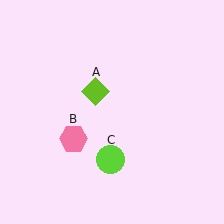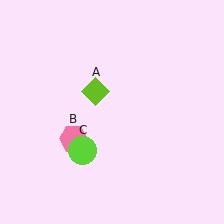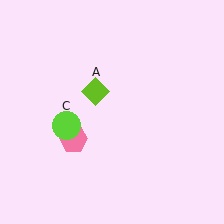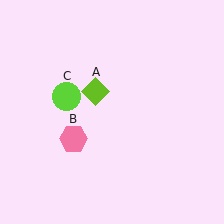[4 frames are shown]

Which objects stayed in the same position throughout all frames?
Lime diamond (object A) and pink hexagon (object B) remained stationary.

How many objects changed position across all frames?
1 object changed position: lime circle (object C).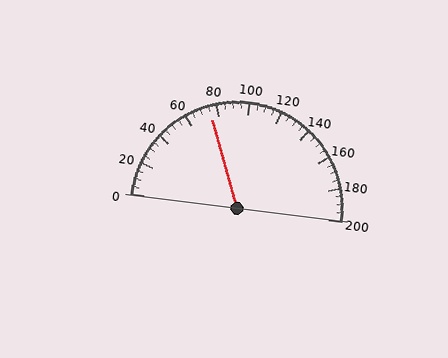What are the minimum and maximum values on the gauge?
The gauge ranges from 0 to 200.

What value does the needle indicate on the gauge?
The needle indicates approximately 75.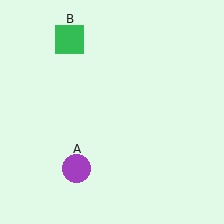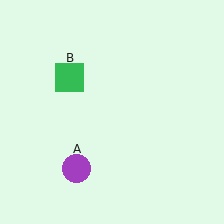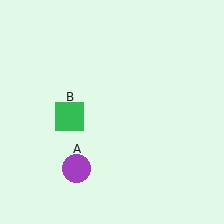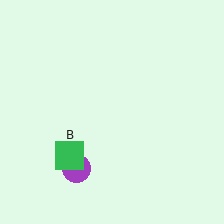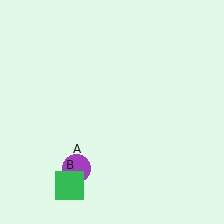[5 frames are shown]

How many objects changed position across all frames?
1 object changed position: green square (object B).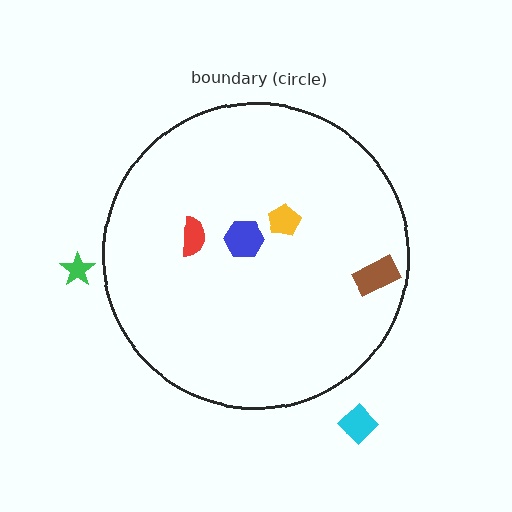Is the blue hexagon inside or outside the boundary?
Inside.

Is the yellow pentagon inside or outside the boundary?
Inside.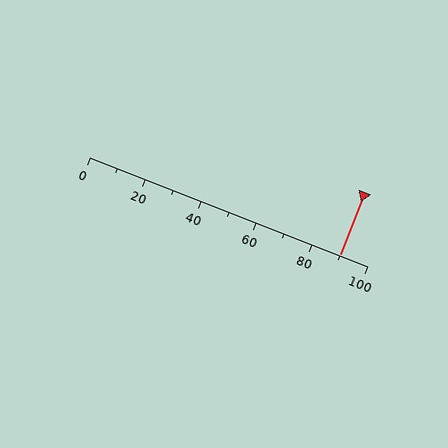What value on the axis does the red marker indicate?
The marker indicates approximately 90.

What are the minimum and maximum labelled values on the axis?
The axis runs from 0 to 100.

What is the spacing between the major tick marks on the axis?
The major ticks are spaced 20 apart.